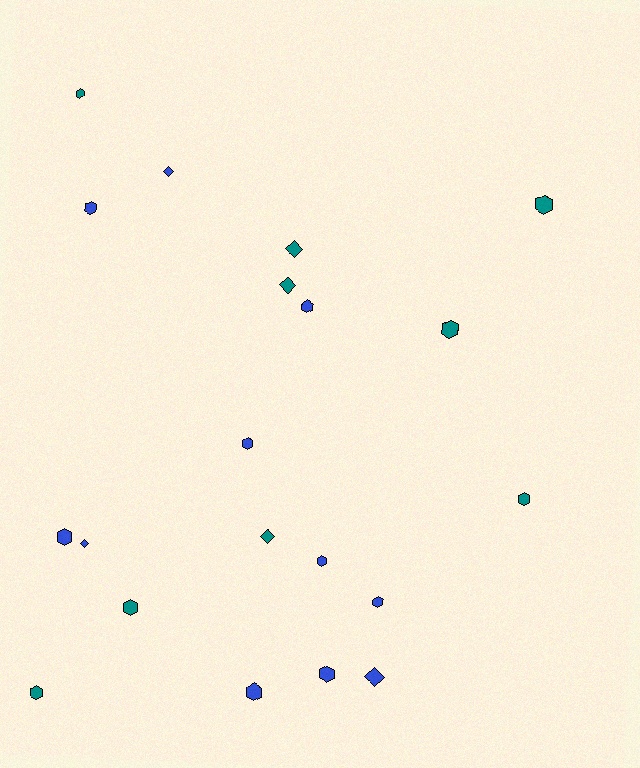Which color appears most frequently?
Blue, with 11 objects.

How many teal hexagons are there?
There are 6 teal hexagons.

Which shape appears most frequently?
Hexagon, with 14 objects.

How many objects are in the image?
There are 20 objects.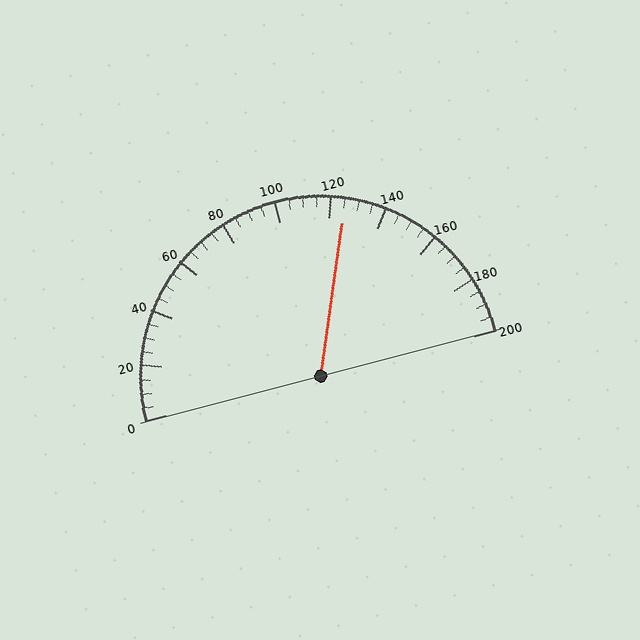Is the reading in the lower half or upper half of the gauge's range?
The reading is in the upper half of the range (0 to 200).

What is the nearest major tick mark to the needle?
The nearest major tick mark is 120.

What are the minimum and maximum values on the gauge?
The gauge ranges from 0 to 200.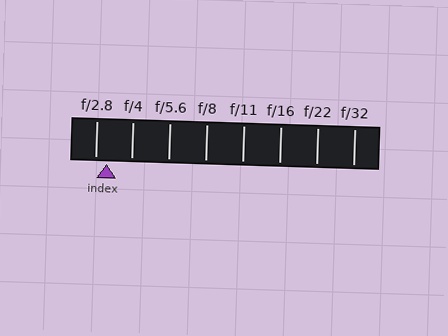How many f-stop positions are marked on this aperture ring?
There are 8 f-stop positions marked.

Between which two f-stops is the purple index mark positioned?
The index mark is between f/2.8 and f/4.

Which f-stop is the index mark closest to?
The index mark is closest to f/2.8.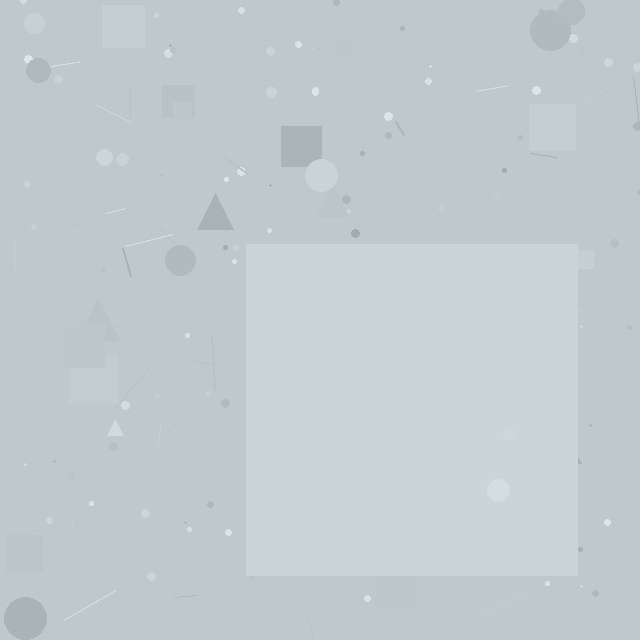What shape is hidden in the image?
A square is hidden in the image.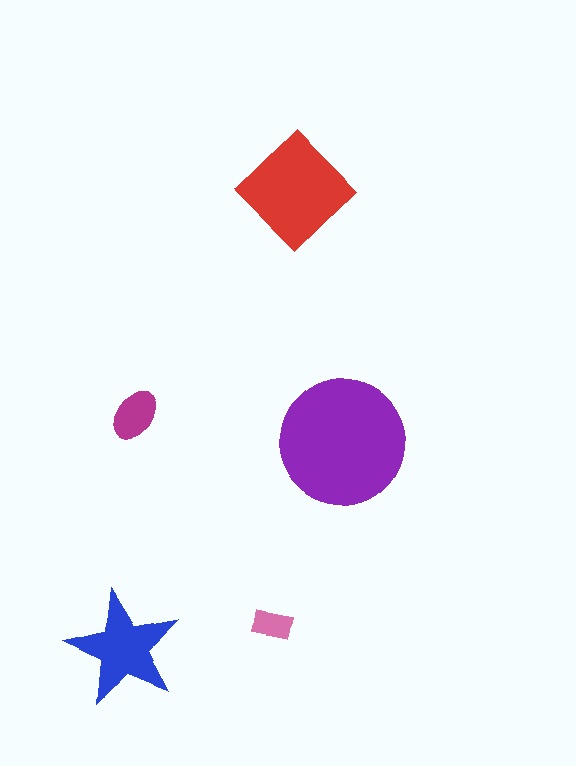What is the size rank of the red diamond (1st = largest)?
2nd.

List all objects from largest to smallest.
The purple circle, the red diamond, the blue star, the magenta ellipse, the pink rectangle.